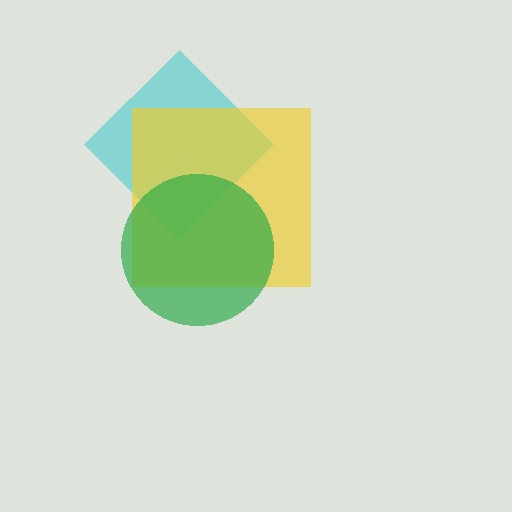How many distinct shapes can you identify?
There are 3 distinct shapes: a cyan diamond, a yellow square, a green circle.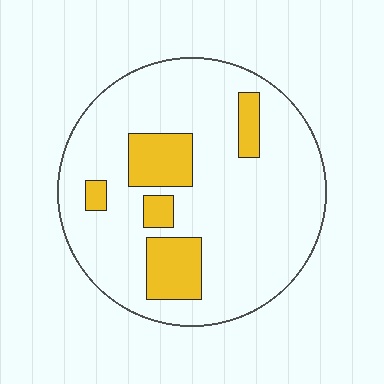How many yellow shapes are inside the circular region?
5.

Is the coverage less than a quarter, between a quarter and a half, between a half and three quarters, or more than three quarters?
Less than a quarter.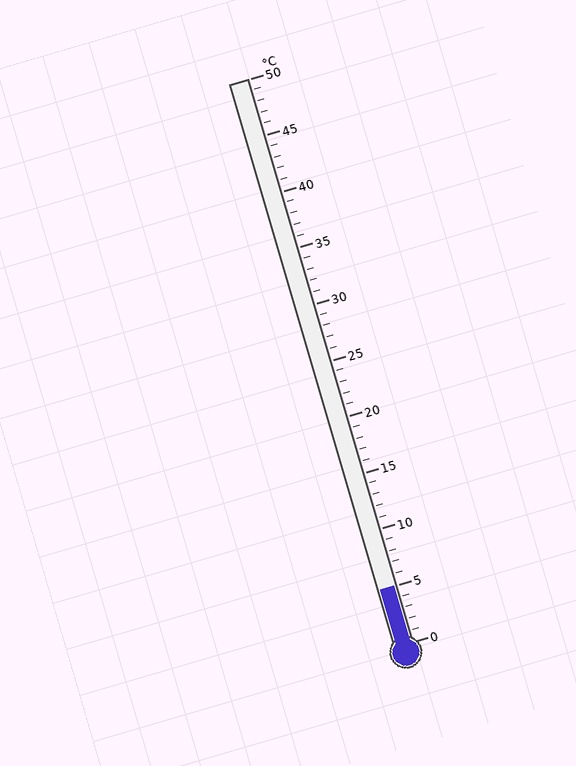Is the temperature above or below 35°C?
The temperature is below 35°C.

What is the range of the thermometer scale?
The thermometer scale ranges from 0°C to 50°C.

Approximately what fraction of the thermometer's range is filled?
The thermometer is filled to approximately 10% of its range.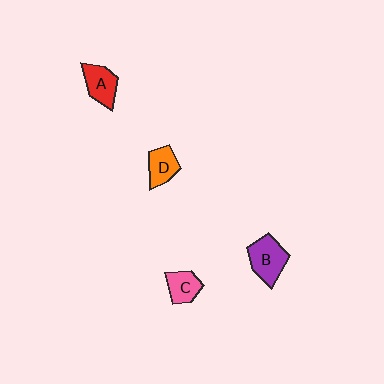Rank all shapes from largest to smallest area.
From largest to smallest: B (purple), A (red), D (orange), C (pink).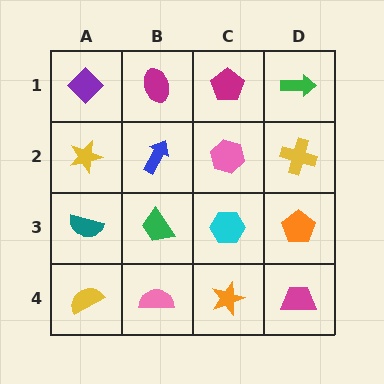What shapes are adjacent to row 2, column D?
A green arrow (row 1, column D), an orange pentagon (row 3, column D), a pink hexagon (row 2, column C).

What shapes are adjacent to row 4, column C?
A cyan hexagon (row 3, column C), a pink semicircle (row 4, column B), a magenta trapezoid (row 4, column D).